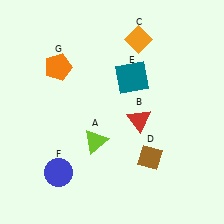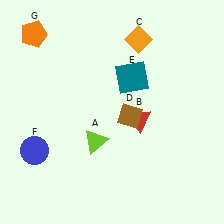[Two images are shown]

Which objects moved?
The objects that moved are: the brown diamond (D), the blue circle (F), the orange pentagon (G).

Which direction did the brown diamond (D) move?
The brown diamond (D) moved up.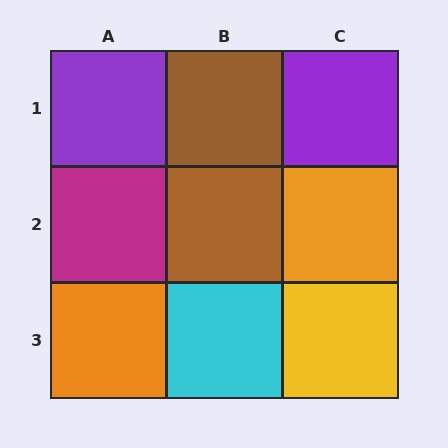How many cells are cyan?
1 cell is cyan.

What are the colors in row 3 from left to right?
Orange, cyan, yellow.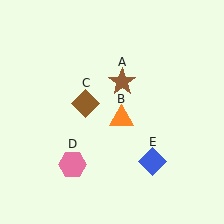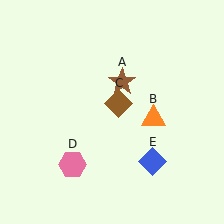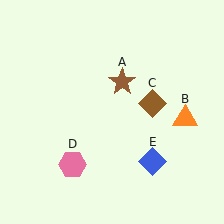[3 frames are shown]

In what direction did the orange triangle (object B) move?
The orange triangle (object B) moved right.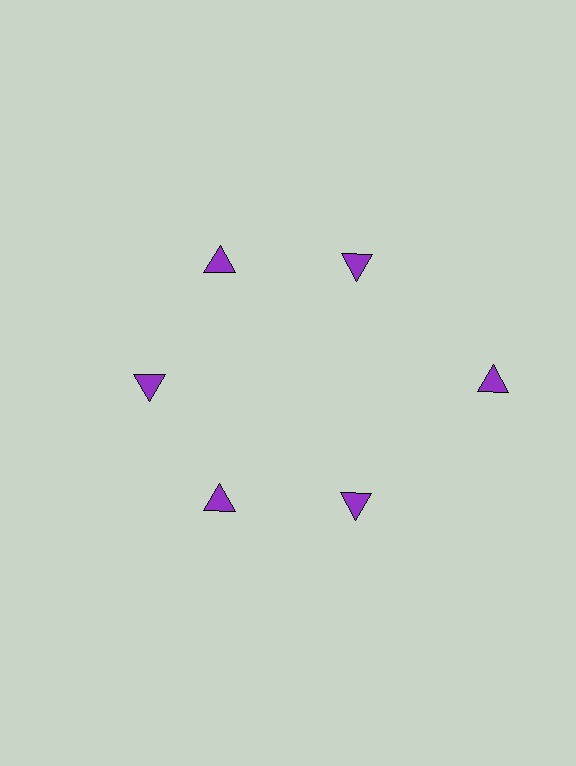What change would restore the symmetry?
The symmetry would be restored by moving it inward, back onto the ring so that all 6 triangles sit at equal angles and equal distance from the center.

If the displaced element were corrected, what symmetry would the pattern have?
It would have 6-fold rotational symmetry — the pattern would map onto itself every 60 degrees.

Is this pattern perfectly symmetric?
No. The 6 purple triangles are arranged in a ring, but one element near the 3 o'clock position is pushed outward from the center, breaking the 6-fold rotational symmetry.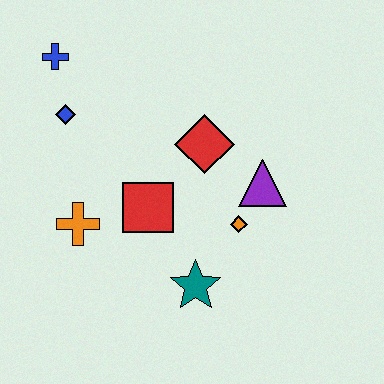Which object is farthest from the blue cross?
The teal star is farthest from the blue cross.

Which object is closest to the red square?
The orange cross is closest to the red square.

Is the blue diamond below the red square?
No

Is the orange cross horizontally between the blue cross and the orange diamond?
Yes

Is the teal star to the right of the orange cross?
Yes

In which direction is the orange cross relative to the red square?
The orange cross is to the left of the red square.